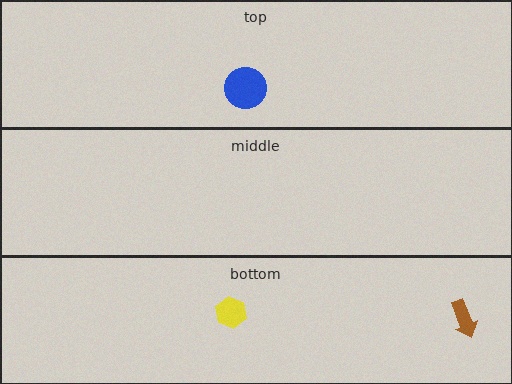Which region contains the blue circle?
The top region.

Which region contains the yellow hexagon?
The bottom region.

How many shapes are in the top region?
1.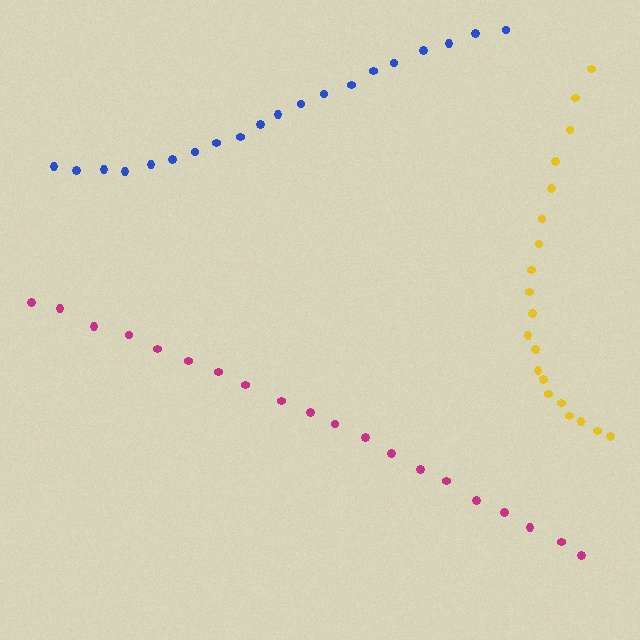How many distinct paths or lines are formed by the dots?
There are 3 distinct paths.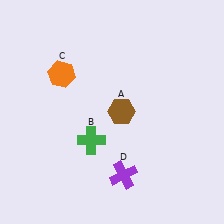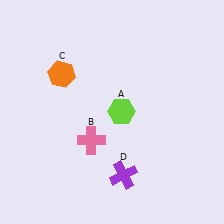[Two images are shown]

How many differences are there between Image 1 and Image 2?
There are 2 differences between the two images.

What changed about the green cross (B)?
In Image 1, B is green. In Image 2, it changed to pink.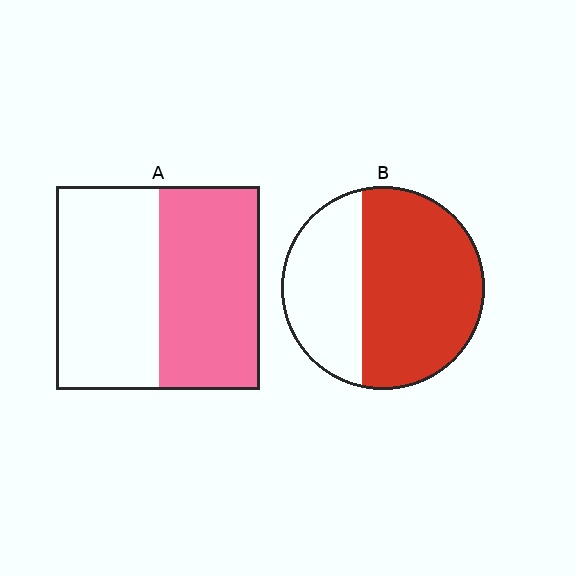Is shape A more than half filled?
Roughly half.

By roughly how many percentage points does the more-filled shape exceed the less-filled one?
By roughly 15 percentage points (B over A).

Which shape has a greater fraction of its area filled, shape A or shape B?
Shape B.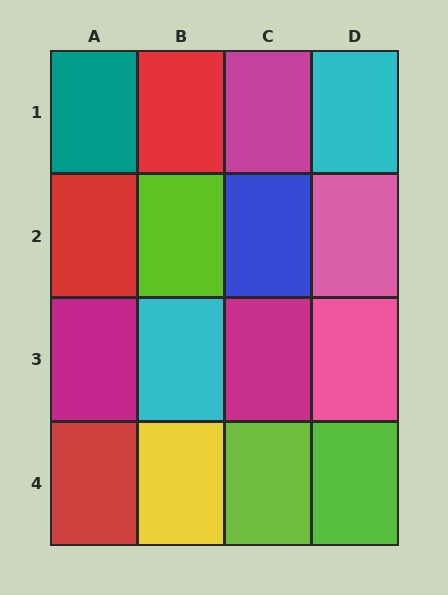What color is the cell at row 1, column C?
Magenta.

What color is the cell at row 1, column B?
Red.